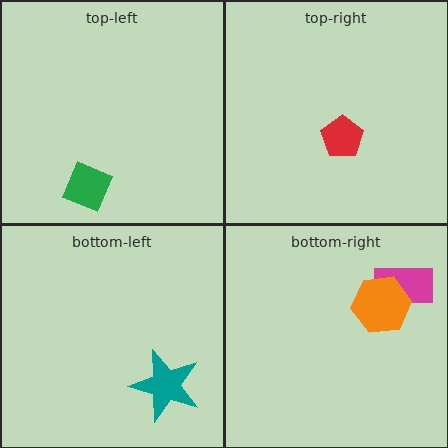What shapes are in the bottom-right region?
The magenta rectangle, the orange hexagon.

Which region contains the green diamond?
The top-left region.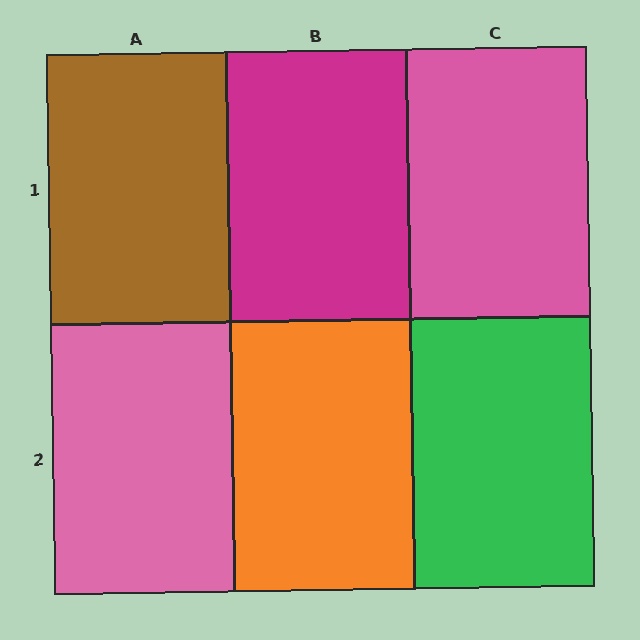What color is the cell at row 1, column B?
Magenta.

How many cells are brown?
1 cell is brown.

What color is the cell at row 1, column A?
Brown.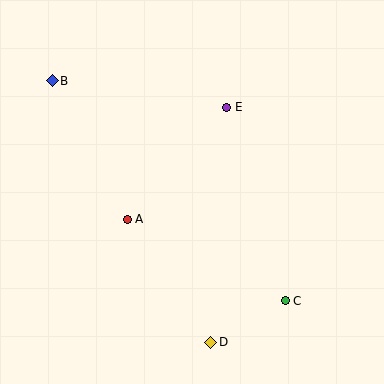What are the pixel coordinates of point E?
Point E is at (227, 107).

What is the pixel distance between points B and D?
The distance between B and D is 306 pixels.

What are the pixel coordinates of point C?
Point C is at (285, 301).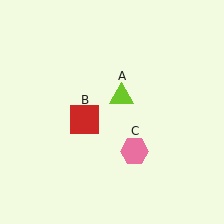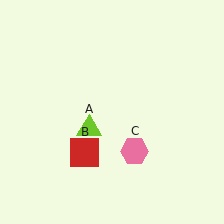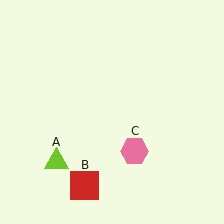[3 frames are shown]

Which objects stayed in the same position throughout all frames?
Pink hexagon (object C) remained stationary.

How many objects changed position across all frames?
2 objects changed position: lime triangle (object A), red square (object B).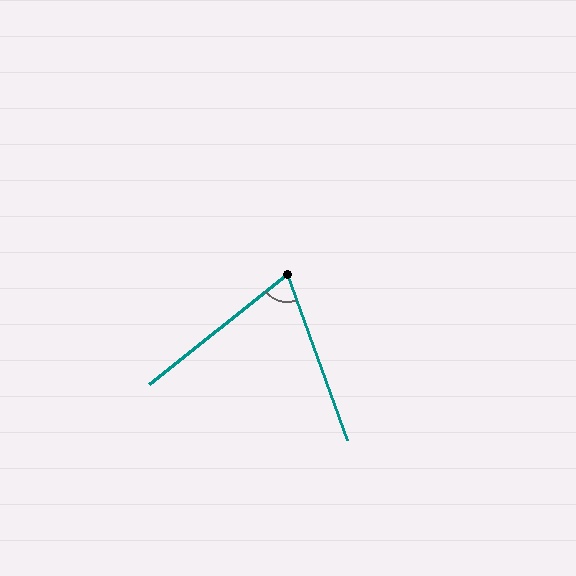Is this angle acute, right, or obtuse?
It is acute.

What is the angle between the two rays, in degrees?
Approximately 71 degrees.